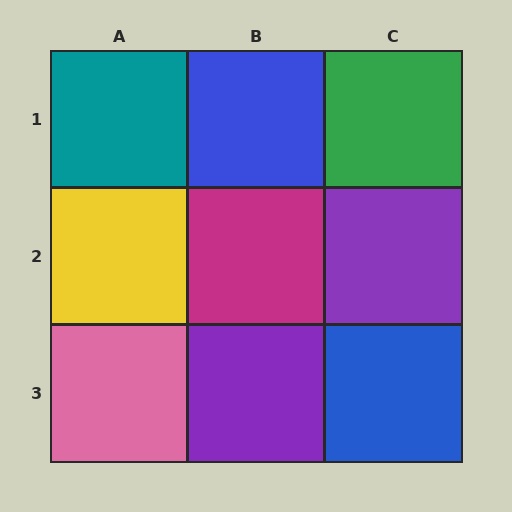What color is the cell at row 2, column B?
Magenta.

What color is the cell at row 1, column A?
Teal.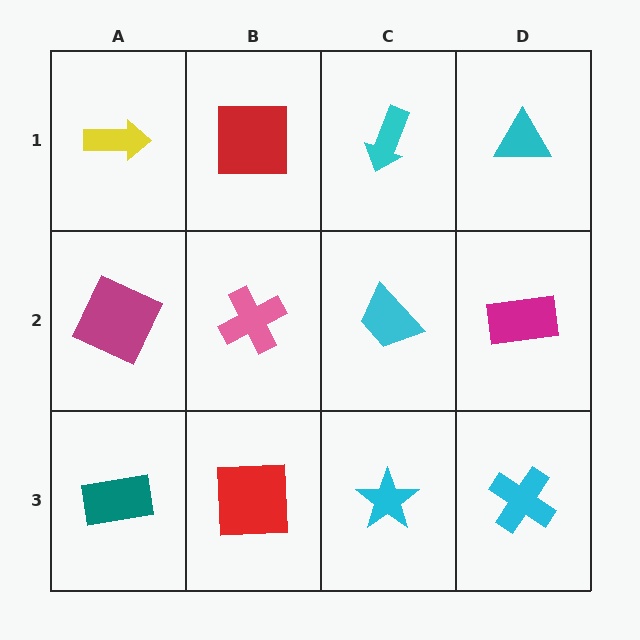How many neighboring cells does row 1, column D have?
2.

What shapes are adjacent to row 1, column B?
A pink cross (row 2, column B), a yellow arrow (row 1, column A), a cyan arrow (row 1, column C).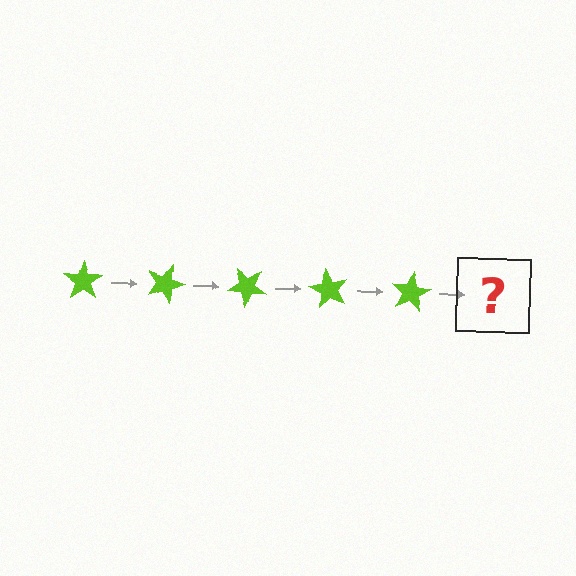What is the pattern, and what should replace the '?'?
The pattern is that the star rotates 20 degrees each step. The '?' should be a lime star rotated 100 degrees.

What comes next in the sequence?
The next element should be a lime star rotated 100 degrees.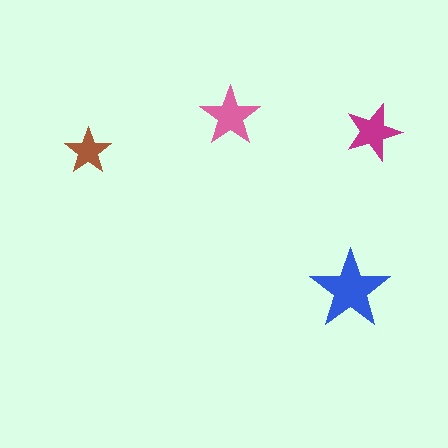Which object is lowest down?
The blue star is bottommost.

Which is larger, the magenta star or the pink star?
The pink one.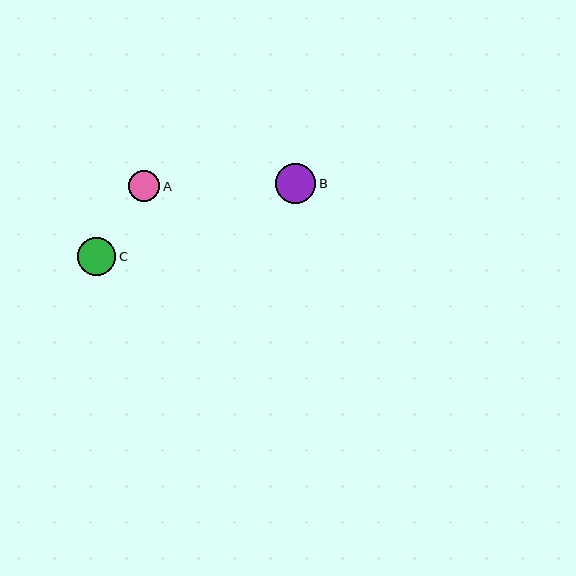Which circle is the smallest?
Circle A is the smallest with a size of approximately 31 pixels.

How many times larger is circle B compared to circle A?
Circle B is approximately 1.3 times the size of circle A.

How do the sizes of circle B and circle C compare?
Circle B and circle C are approximately the same size.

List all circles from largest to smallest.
From largest to smallest: B, C, A.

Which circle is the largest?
Circle B is the largest with a size of approximately 40 pixels.